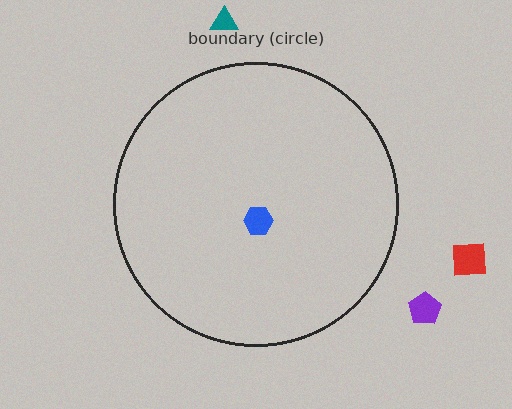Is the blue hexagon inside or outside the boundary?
Inside.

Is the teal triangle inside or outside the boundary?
Outside.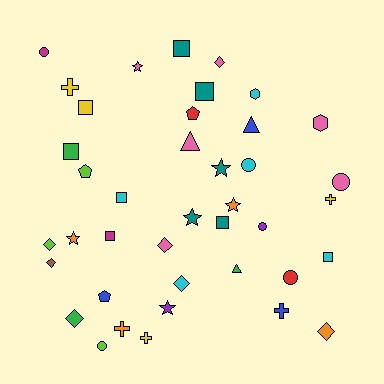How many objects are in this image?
There are 40 objects.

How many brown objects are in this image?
There is 1 brown object.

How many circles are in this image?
There are 6 circles.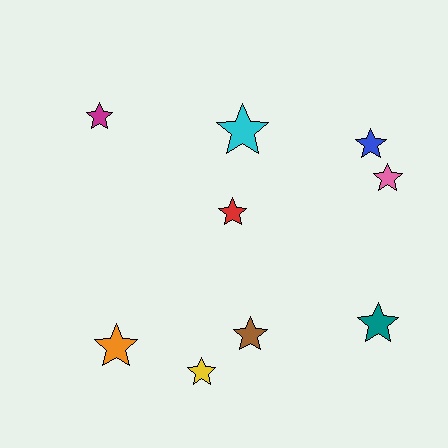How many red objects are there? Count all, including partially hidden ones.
There is 1 red object.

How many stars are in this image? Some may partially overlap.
There are 9 stars.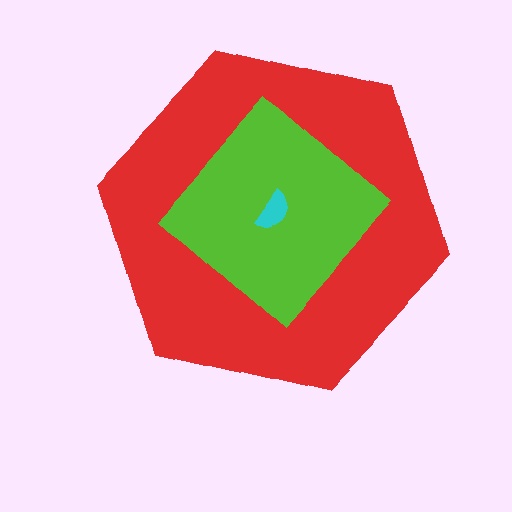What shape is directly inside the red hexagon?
The lime diamond.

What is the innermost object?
The cyan semicircle.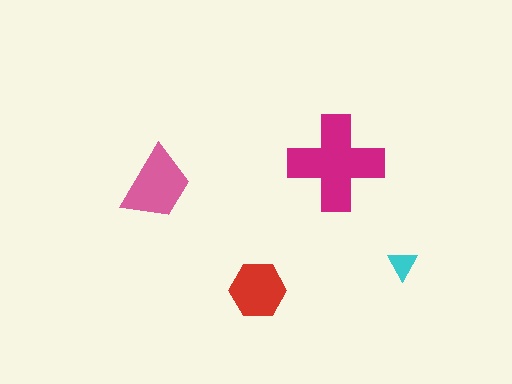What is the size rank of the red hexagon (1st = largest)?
3rd.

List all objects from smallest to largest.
The cyan triangle, the red hexagon, the pink trapezoid, the magenta cross.